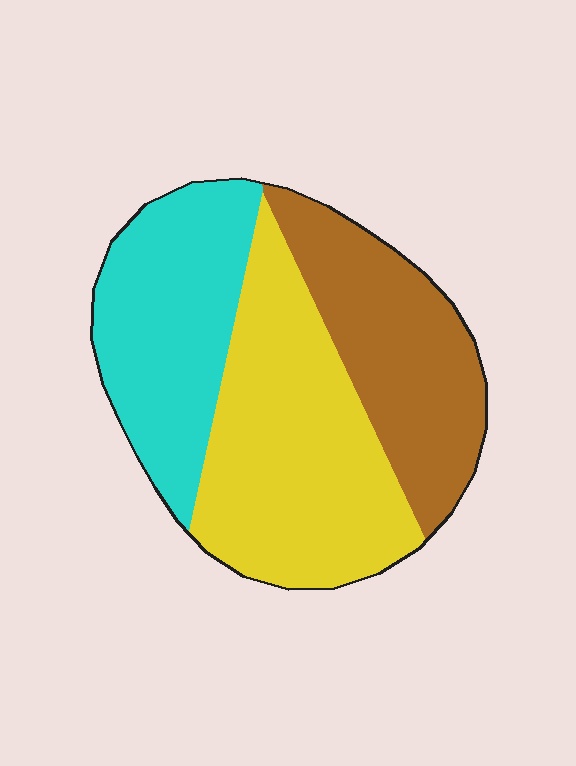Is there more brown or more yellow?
Yellow.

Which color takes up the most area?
Yellow, at roughly 40%.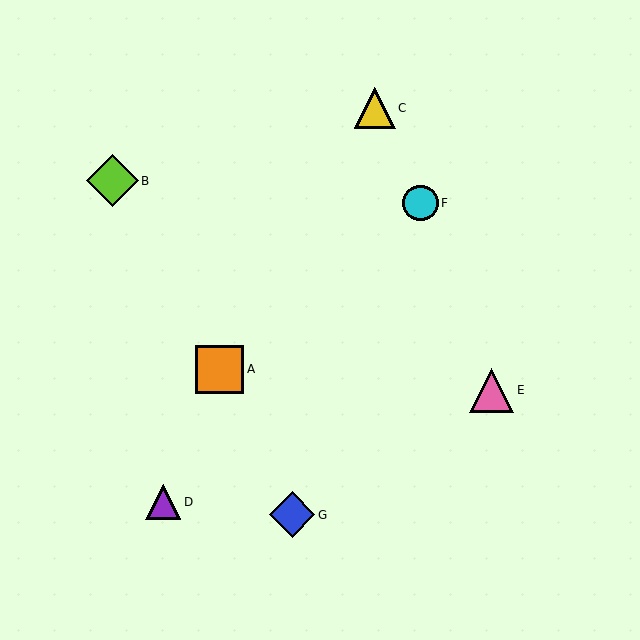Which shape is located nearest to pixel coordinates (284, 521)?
The blue diamond (labeled G) at (292, 515) is nearest to that location.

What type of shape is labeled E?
Shape E is a pink triangle.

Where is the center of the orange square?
The center of the orange square is at (220, 369).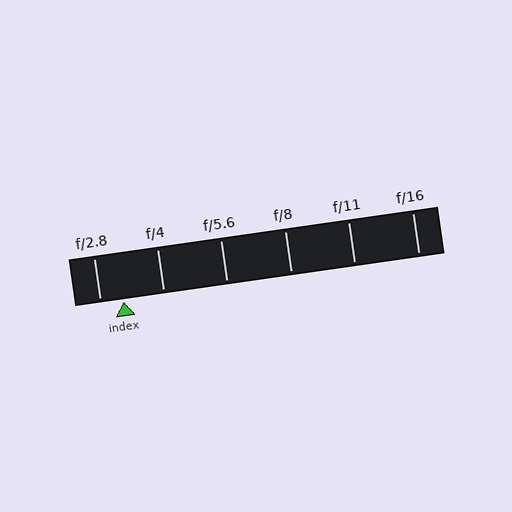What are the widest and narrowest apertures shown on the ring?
The widest aperture shown is f/2.8 and the narrowest is f/16.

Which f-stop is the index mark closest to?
The index mark is closest to f/2.8.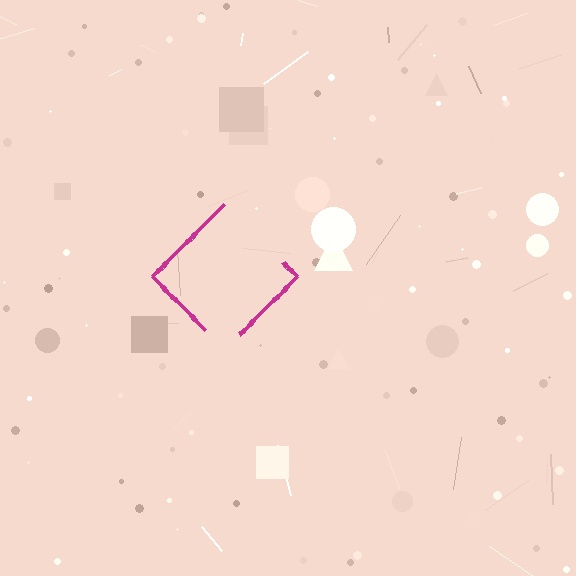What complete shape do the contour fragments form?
The contour fragments form a diamond.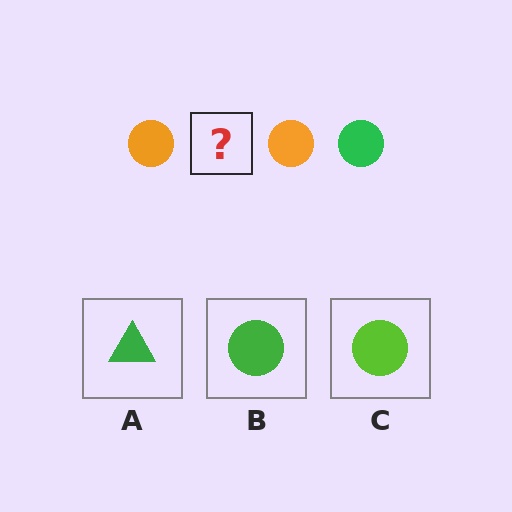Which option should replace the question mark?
Option B.